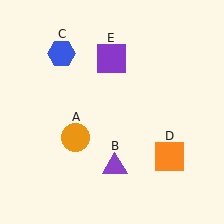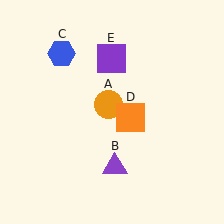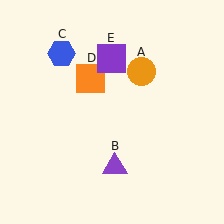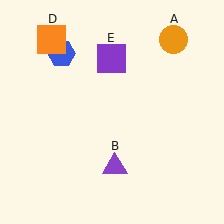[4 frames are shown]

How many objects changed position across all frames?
2 objects changed position: orange circle (object A), orange square (object D).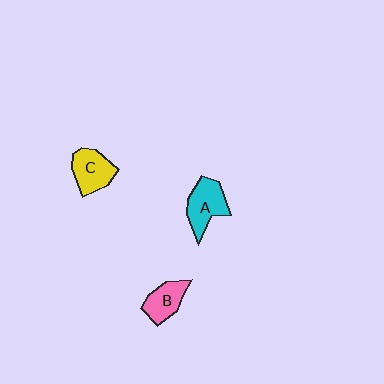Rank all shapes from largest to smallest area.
From largest to smallest: A (cyan), C (yellow), B (pink).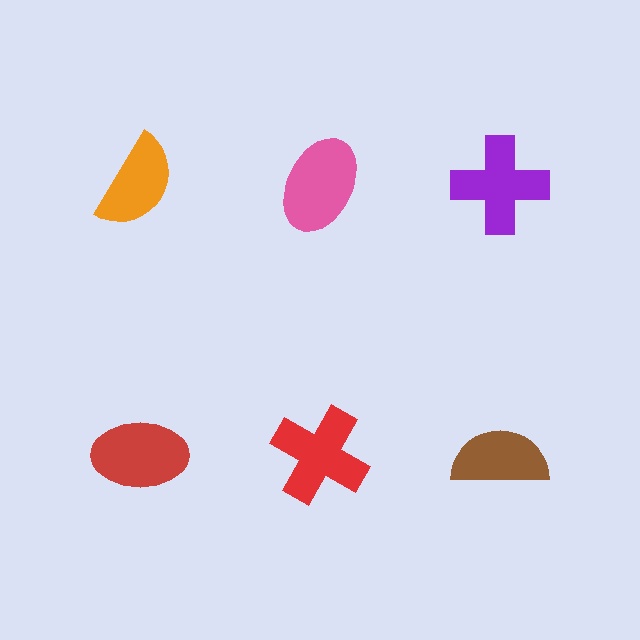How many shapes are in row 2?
3 shapes.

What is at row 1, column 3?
A purple cross.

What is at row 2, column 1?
A red ellipse.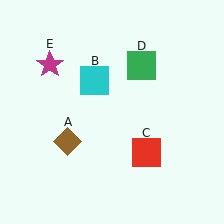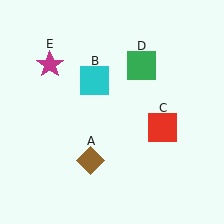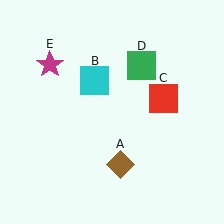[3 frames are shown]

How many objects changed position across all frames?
2 objects changed position: brown diamond (object A), red square (object C).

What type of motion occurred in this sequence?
The brown diamond (object A), red square (object C) rotated counterclockwise around the center of the scene.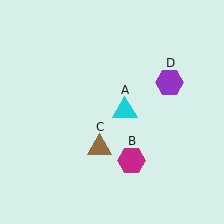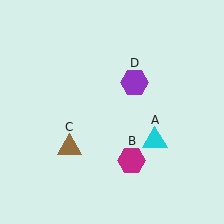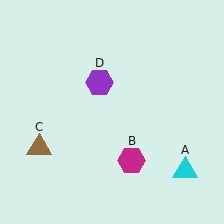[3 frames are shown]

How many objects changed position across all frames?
3 objects changed position: cyan triangle (object A), brown triangle (object C), purple hexagon (object D).